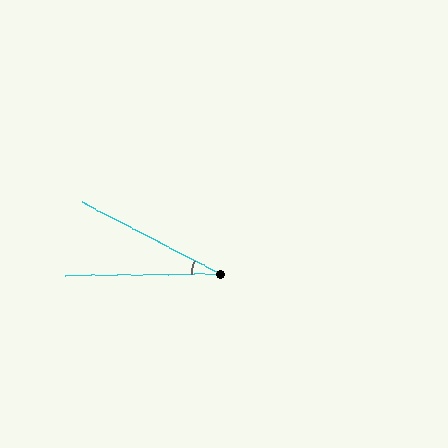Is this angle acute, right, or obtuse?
It is acute.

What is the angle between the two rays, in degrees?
Approximately 28 degrees.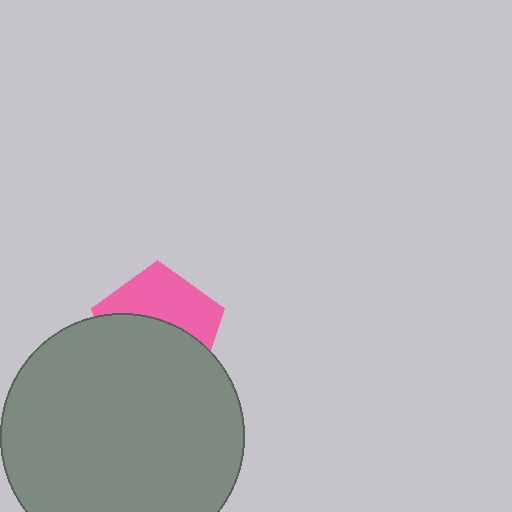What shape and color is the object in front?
The object in front is a gray circle.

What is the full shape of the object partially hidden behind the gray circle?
The partially hidden object is a pink pentagon.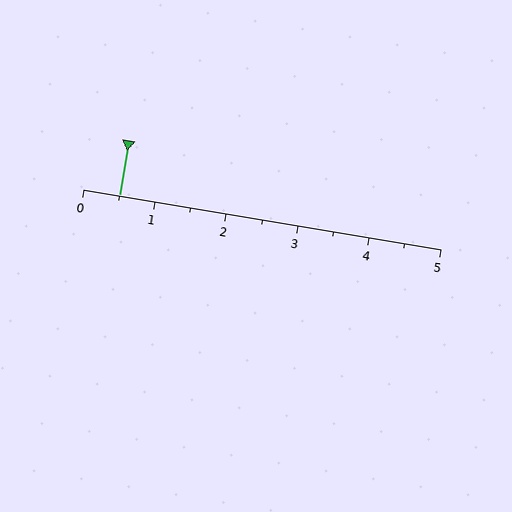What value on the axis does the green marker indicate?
The marker indicates approximately 0.5.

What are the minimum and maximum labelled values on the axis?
The axis runs from 0 to 5.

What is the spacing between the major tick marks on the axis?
The major ticks are spaced 1 apart.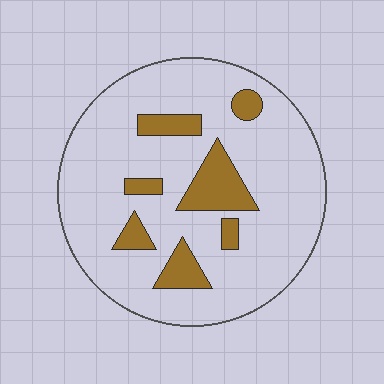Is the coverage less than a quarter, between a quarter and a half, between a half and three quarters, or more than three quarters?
Less than a quarter.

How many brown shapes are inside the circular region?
7.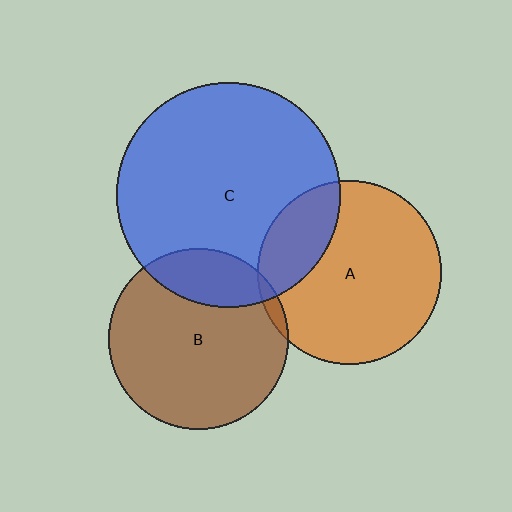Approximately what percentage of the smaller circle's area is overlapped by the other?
Approximately 20%.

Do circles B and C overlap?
Yes.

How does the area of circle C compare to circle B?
Approximately 1.5 times.